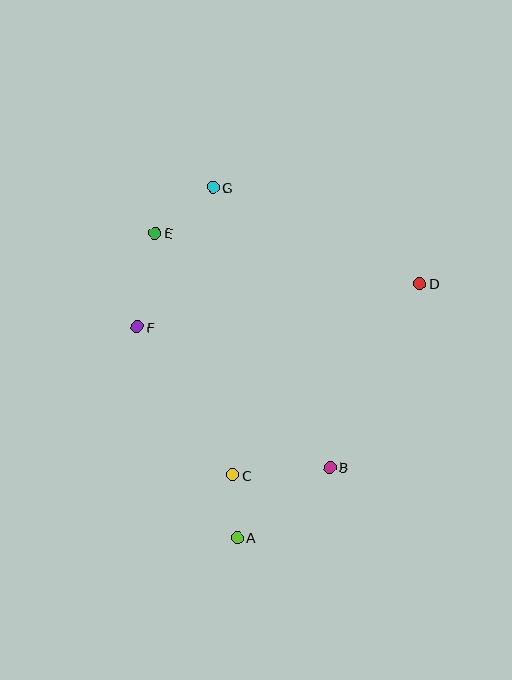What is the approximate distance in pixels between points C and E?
The distance between C and E is approximately 254 pixels.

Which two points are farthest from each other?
Points A and G are farthest from each other.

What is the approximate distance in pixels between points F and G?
The distance between F and G is approximately 158 pixels.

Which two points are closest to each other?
Points A and C are closest to each other.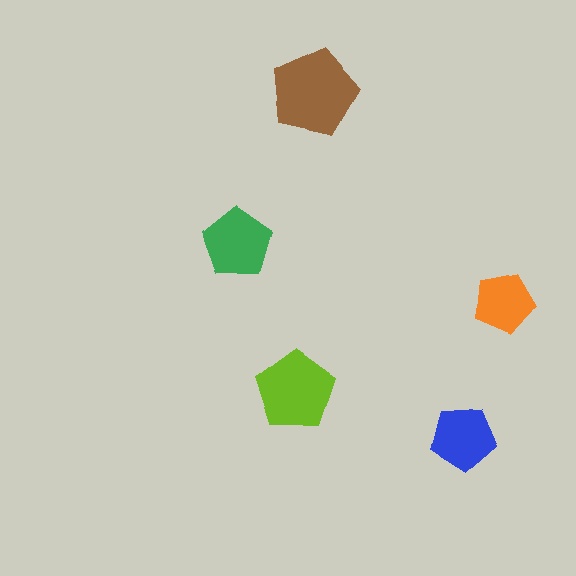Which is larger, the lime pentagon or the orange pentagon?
The lime one.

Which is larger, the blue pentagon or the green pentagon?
The green one.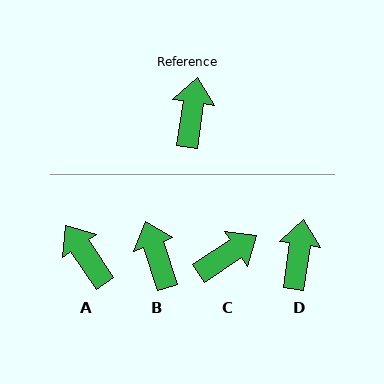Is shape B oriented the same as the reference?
No, it is off by about 27 degrees.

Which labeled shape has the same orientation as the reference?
D.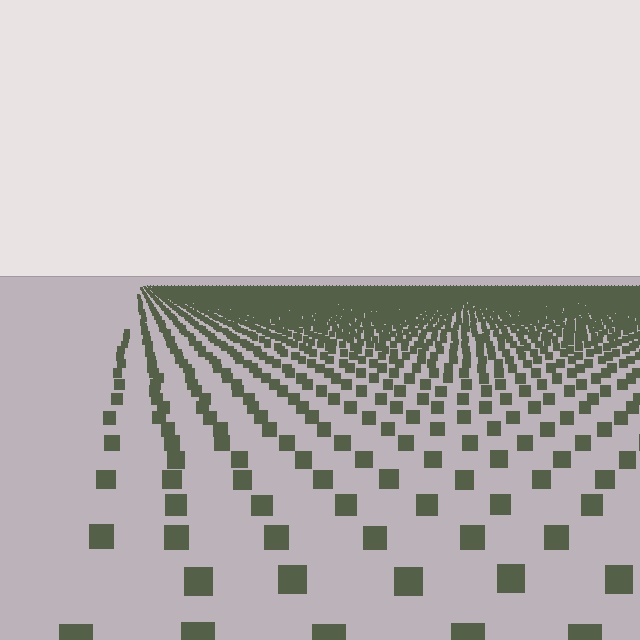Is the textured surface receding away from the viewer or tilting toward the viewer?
The surface is receding away from the viewer. Texture elements get smaller and denser toward the top.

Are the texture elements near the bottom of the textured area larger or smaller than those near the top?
Larger. Near the bottom, elements are closer to the viewer and appear at a bigger on-screen size.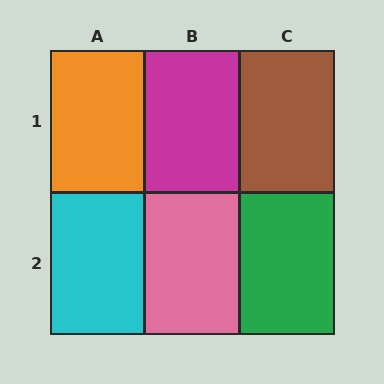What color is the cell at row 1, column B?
Magenta.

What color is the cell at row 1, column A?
Orange.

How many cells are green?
1 cell is green.